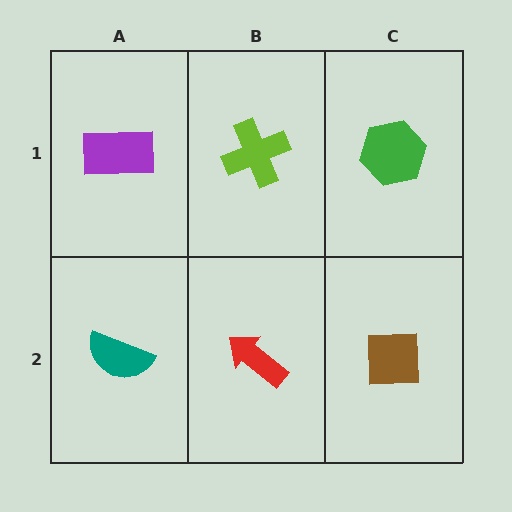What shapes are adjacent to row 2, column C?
A green hexagon (row 1, column C), a red arrow (row 2, column B).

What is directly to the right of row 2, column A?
A red arrow.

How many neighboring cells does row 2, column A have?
2.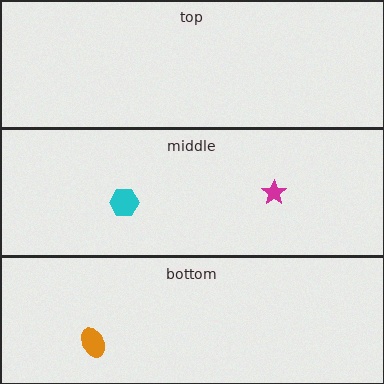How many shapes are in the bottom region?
1.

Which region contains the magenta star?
The middle region.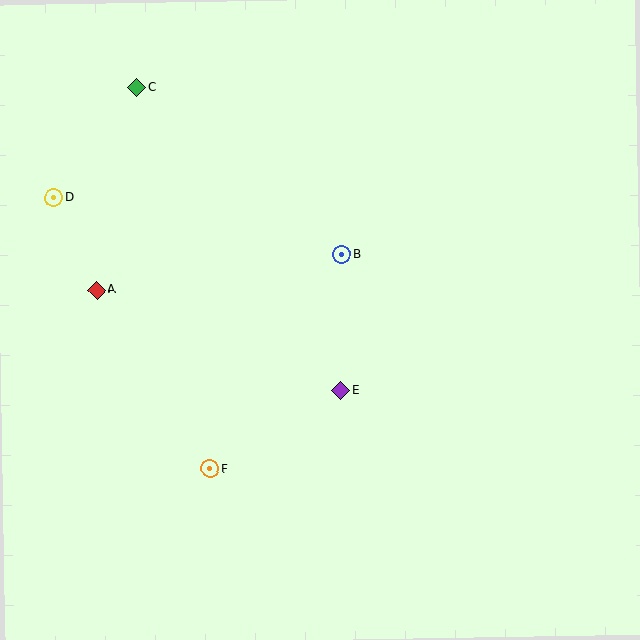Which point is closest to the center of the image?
Point B at (342, 254) is closest to the center.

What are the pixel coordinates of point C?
Point C is at (137, 87).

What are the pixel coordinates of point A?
Point A is at (97, 290).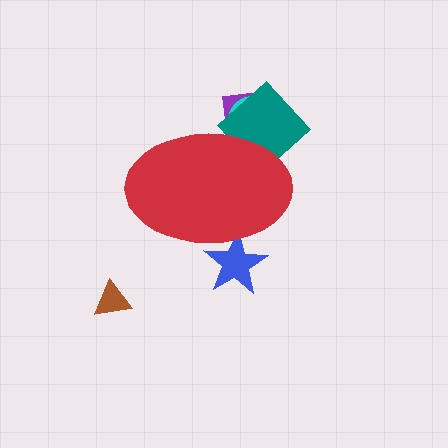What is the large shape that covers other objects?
A red ellipse.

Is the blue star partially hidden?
Yes, the blue star is partially hidden behind the red ellipse.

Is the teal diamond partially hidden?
Yes, the teal diamond is partially hidden behind the red ellipse.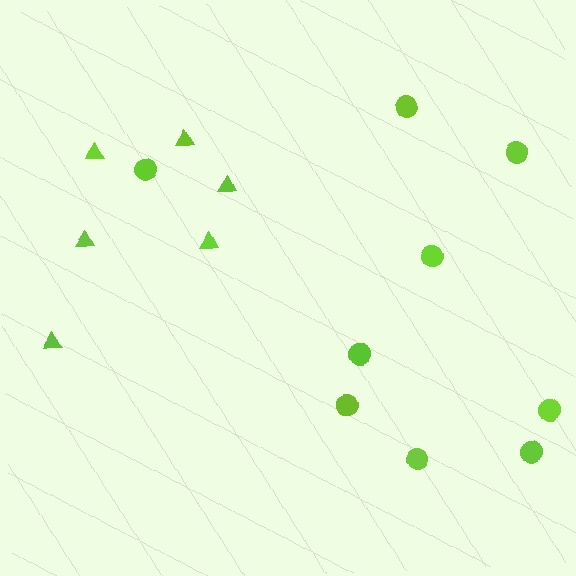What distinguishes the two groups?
There are 2 groups: one group of triangles (6) and one group of circles (9).